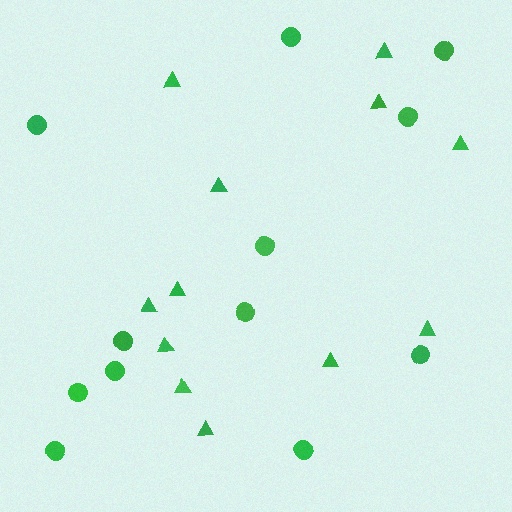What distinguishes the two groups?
There are 2 groups: one group of triangles (12) and one group of circles (12).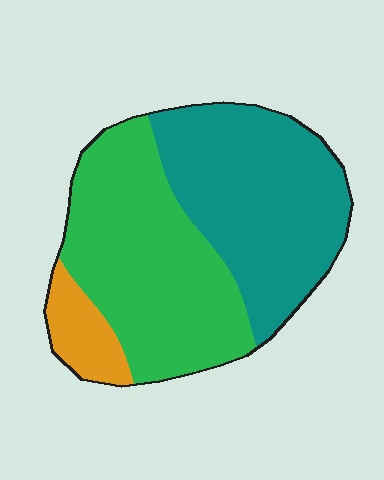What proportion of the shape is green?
Green takes up about one half (1/2) of the shape.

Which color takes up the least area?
Orange, at roughly 10%.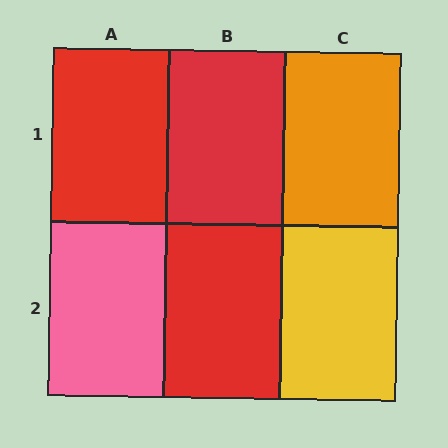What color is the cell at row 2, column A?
Pink.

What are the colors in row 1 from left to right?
Red, red, orange.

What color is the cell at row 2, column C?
Yellow.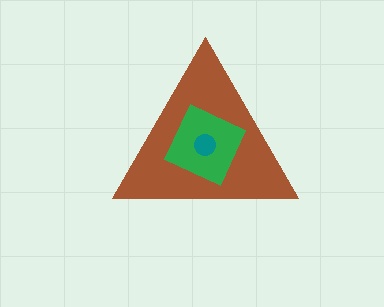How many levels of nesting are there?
3.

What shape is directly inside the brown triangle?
The green diamond.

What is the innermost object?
The teal circle.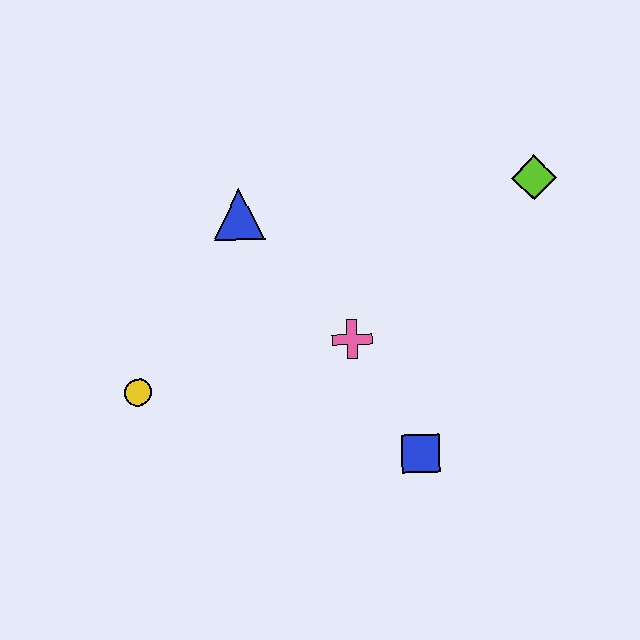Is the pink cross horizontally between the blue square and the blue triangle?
Yes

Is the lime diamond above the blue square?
Yes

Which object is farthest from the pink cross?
The lime diamond is farthest from the pink cross.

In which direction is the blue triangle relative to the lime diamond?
The blue triangle is to the left of the lime diamond.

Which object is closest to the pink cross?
The blue square is closest to the pink cross.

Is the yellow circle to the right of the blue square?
No